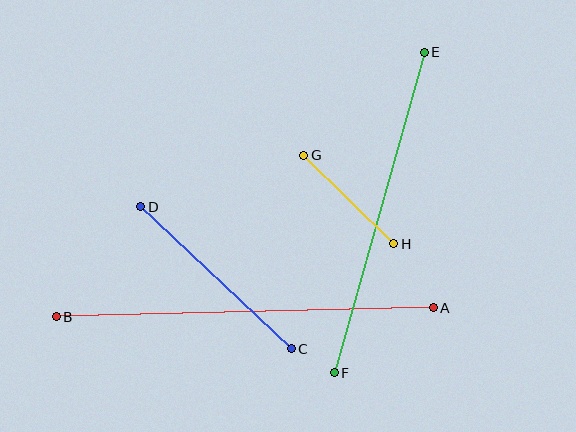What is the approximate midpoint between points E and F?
The midpoint is at approximately (379, 212) pixels.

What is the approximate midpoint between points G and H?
The midpoint is at approximately (349, 199) pixels.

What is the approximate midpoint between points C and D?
The midpoint is at approximately (216, 278) pixels.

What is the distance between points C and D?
The distance is approximately 207 pixels.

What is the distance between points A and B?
The distance is approximately 378 pixels.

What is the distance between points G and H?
The distance is approximately 127 pixels.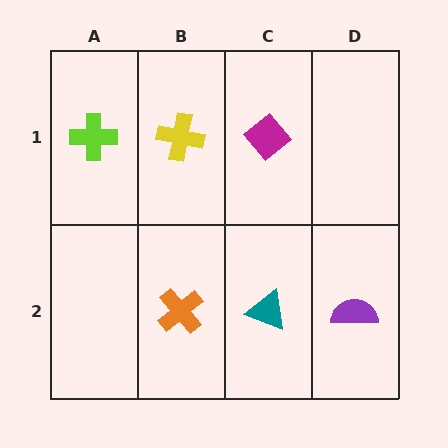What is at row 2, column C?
A teal triangle.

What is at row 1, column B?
A yellow cross.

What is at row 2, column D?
A purple semicircle.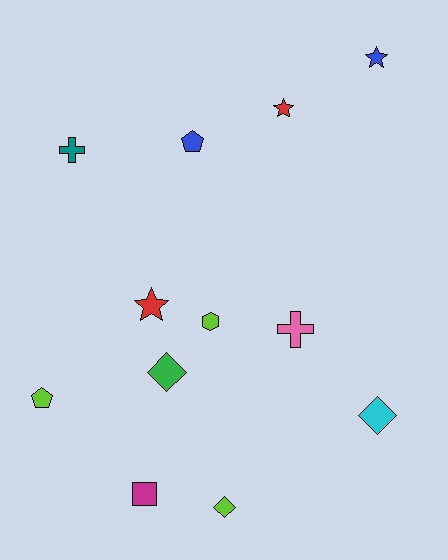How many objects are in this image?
There are 12 objects.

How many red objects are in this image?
There are 2 red objects.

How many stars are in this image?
There are 3 stars.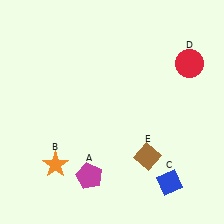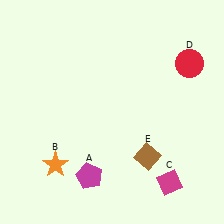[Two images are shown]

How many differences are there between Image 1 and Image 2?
There is 1 difference between the two images.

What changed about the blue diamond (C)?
In Image 1, C is blue. In Image 2, it changed to magenta.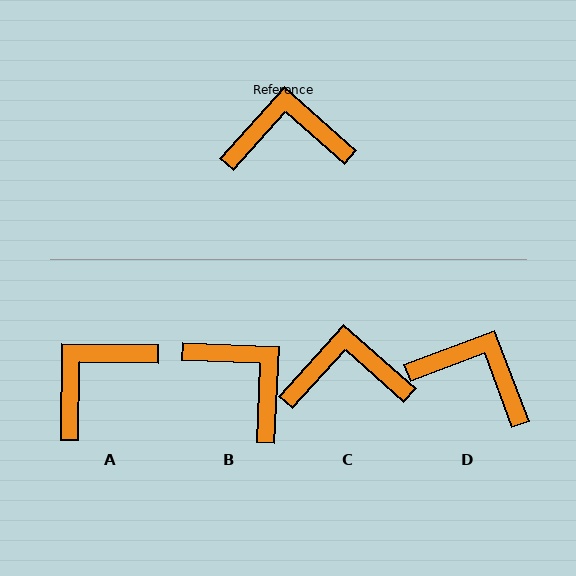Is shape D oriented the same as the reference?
No, it is off by about 28 degrees.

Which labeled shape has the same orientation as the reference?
C.